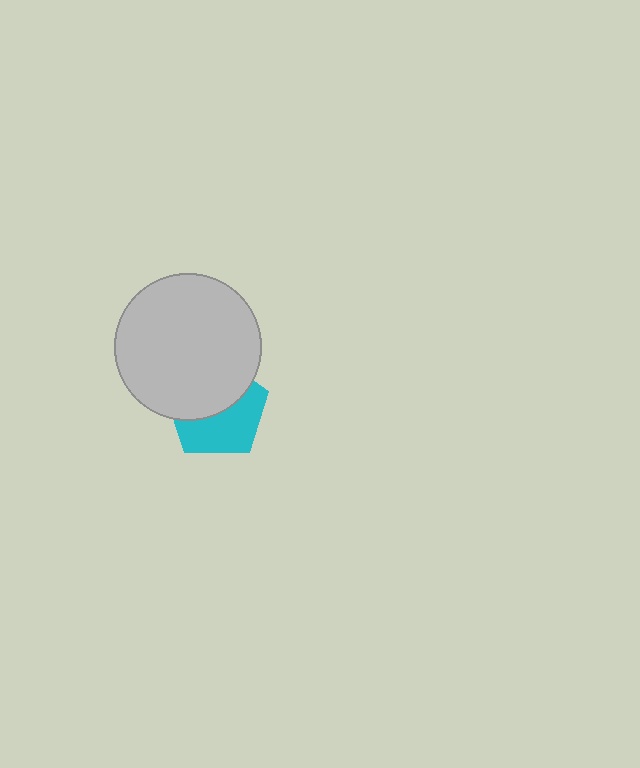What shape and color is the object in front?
The object in front is a light gray circle.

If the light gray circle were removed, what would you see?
You would see the complete cyan pentagon.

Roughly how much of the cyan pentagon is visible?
About half of it is visible (roughly 50%).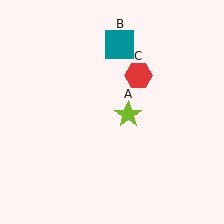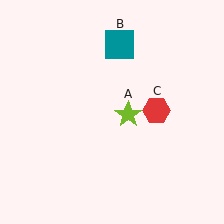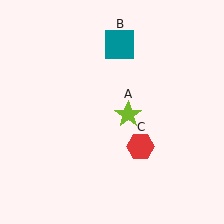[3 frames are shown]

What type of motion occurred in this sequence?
The red hexagon (object C) rotated clockwise around the center of the scene.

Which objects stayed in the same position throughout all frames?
Lime star (object A) and teal square (object B) remained stationary.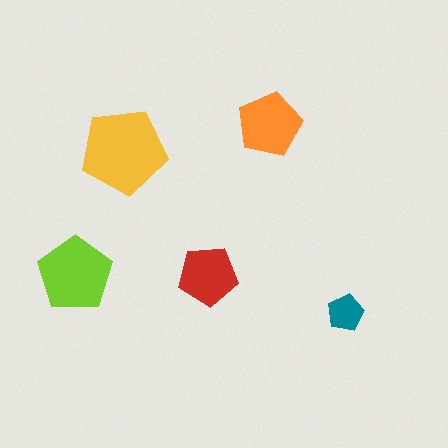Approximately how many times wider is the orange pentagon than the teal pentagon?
About 2 times wider.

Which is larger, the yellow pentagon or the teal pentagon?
The yellow one.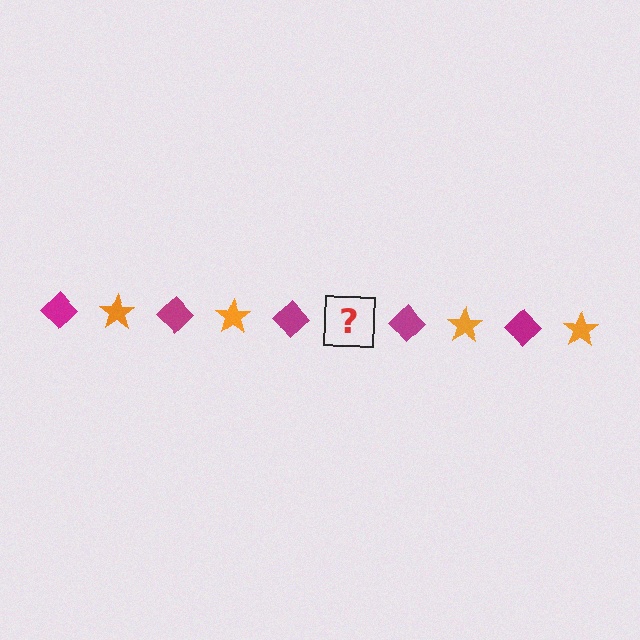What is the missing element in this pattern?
The missing element is an orange star.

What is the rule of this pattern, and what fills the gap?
The rule is that the pattern alternates between magenta diamond and orange star. The gap should be filled with an orange star.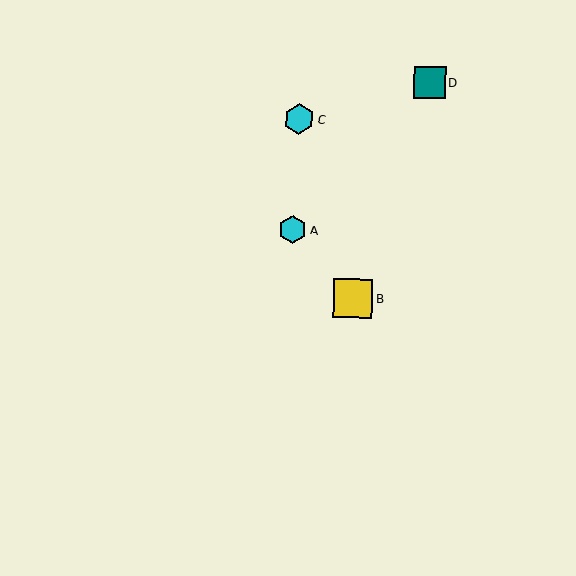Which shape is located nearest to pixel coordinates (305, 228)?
The cyan hexagon (labeled A) at (293, 230) is nearest to that location.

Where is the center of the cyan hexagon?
The center of the cyan hexagon is at (293, 230).